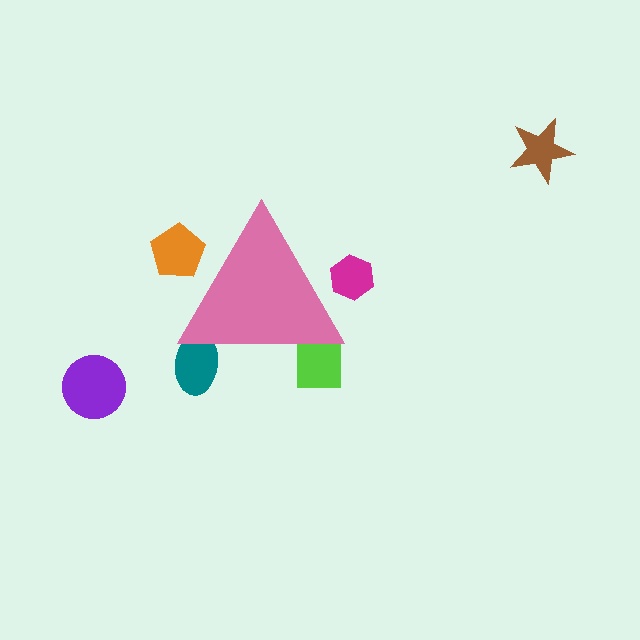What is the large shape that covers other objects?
A pink triangle.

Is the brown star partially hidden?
No, the brown star is fully visible.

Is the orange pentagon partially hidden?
Yes, the orange pentagon is partially hidden behind the pink triangle.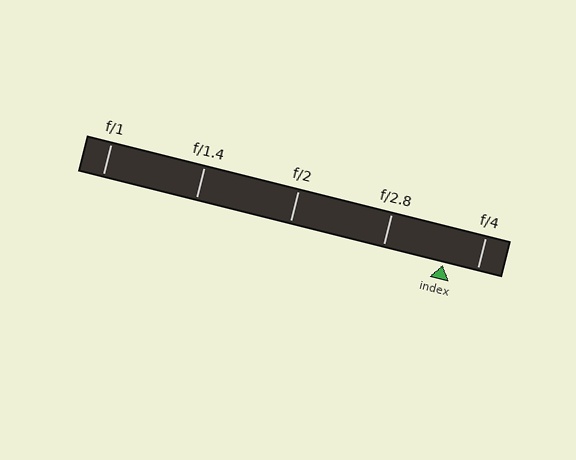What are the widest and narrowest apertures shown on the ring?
The widest aperture shown is f/1 and the narrowest is f/4.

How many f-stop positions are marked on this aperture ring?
There are 5 f-stop positions marked.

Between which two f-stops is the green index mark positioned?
The index mark is between f/2.8 and f/4.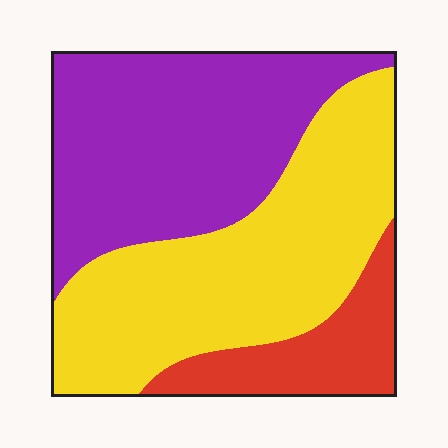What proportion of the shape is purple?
Purple takes up about two fifths (2/5) of the shape.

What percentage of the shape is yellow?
Yellow covers 44% of the shape.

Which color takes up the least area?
Red, at roughly 15%.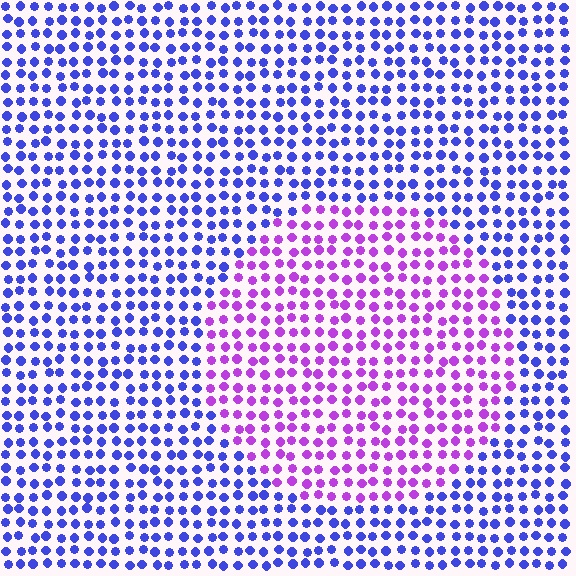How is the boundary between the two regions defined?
The boundary is defined purely by a slight shift in hue (about 50 degrees). Spacing, size, and orientation are identical on both sides.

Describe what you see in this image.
The image is filled with small blue elements in a uniform arrangement. A circle-shaped region is visible where the elements are tinted to a slightly different hue, forming a subtle color boundary.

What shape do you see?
I see a circle.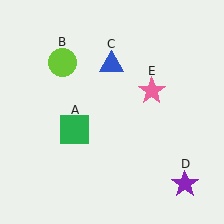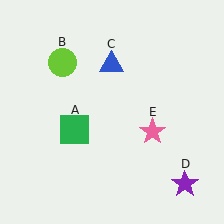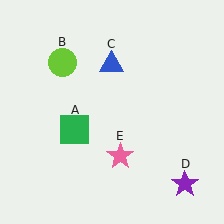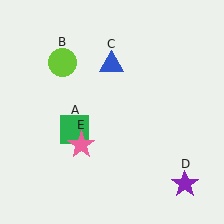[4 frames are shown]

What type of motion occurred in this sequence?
The pink star (object E) rotated clockwise around the center of the scene.